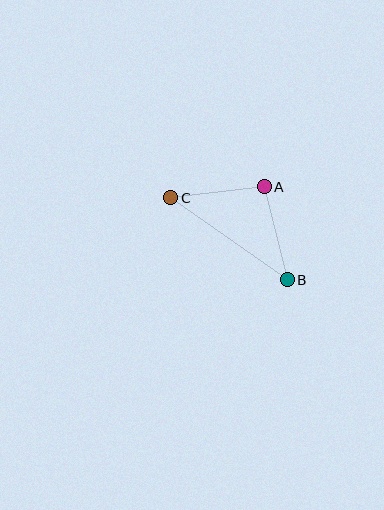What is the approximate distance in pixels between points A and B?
The distance between A and B is approximately 95 pixels.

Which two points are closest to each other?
Points A and C are closest to each other.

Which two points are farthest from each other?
Points B and C are farthest from each other.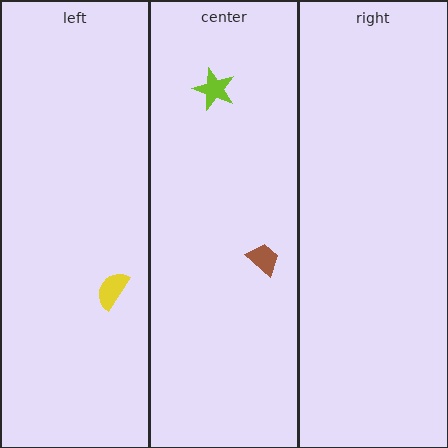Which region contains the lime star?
The center region.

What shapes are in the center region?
The brown trapezoid, the lime star.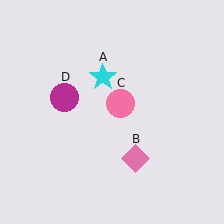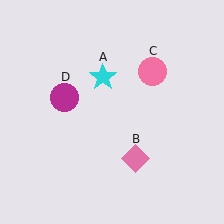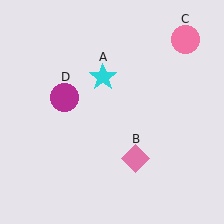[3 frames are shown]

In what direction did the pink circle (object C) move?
The pink circle (object C) moved up and to the right.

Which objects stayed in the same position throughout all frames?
Cyan star (object A) and pink diamond (object B) and magenta circle (object D) remained stationary.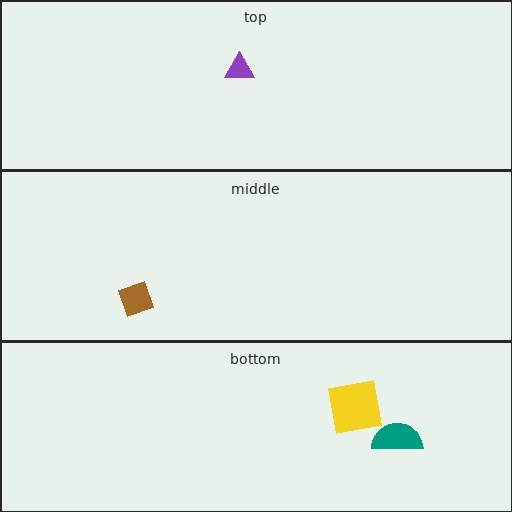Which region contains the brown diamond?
The middle region.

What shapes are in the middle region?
The brown diamond.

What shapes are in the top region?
The purple triangle.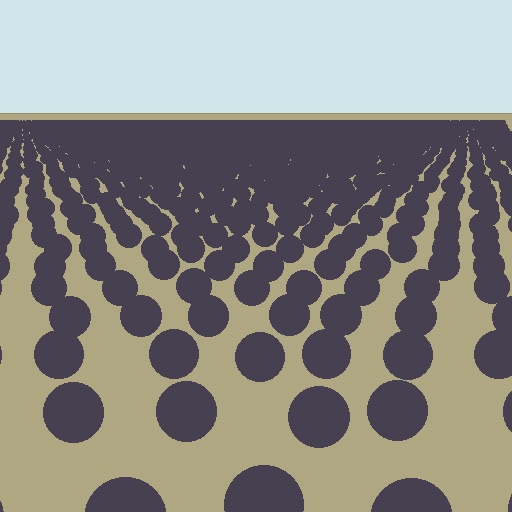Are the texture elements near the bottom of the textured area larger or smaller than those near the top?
Larger. Near the bottom, elements are closer to the viewer and appear at a bigger on-screen size.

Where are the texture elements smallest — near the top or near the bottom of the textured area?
Near the top.